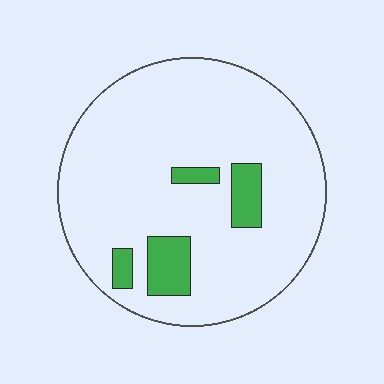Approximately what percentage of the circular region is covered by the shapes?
Approximately 10%.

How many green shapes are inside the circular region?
4.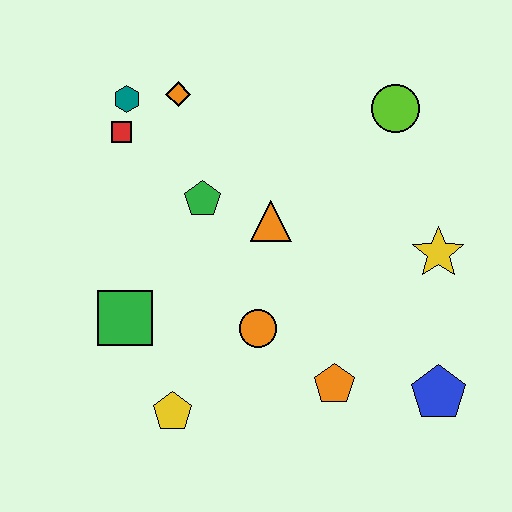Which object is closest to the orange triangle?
The green pentagon is closest to the orange triangle.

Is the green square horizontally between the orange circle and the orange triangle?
No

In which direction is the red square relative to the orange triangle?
The red square is to the left of the orange triangle.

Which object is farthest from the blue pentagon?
The teal hexagon is farthest from the blue pentagon.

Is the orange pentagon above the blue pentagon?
Yes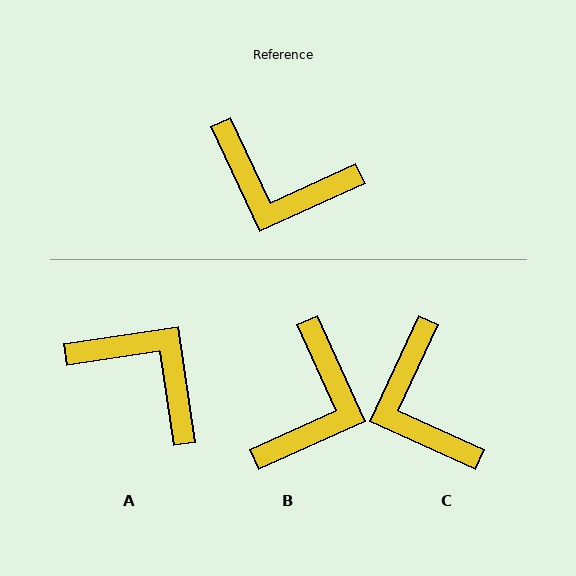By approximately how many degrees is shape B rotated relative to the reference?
Approximately 90 degrees counter-clockwise.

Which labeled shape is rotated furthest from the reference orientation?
A, about 163 degrees away.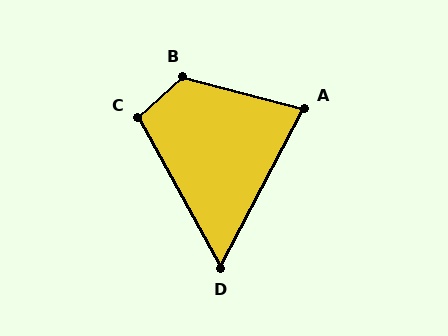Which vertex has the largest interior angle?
B, at approximately 123 degrees.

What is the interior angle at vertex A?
Approximately 77 degrees (acute).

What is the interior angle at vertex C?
Approximately 103 degrees (obtuse).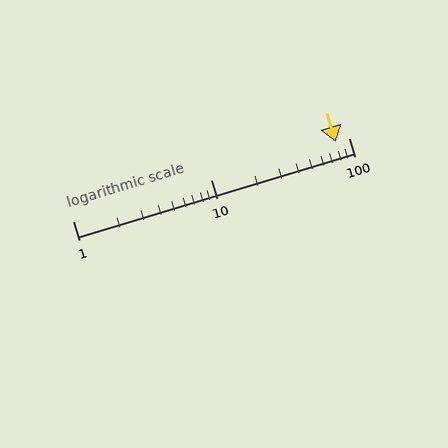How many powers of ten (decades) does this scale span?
The scale spans 2 decades, from 1 to 100.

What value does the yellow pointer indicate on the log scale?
The pointer indicates approximately 81.